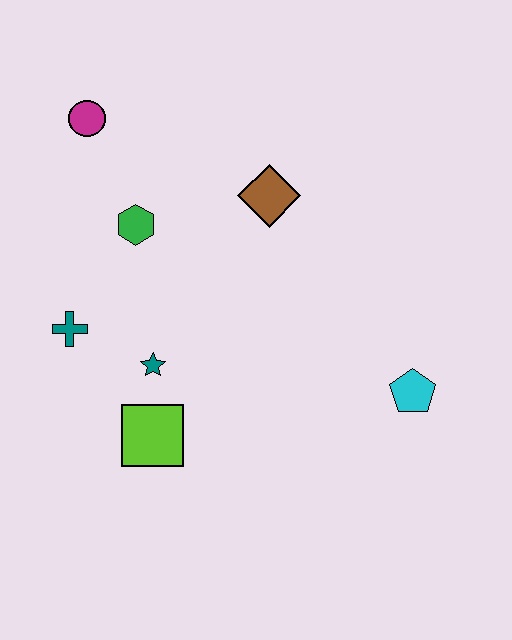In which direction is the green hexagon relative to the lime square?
The green hexagon is above the lime square.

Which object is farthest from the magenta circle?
The cyan pentagon is farthest from the magenta circle.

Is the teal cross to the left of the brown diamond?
Yes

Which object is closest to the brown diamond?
The green hexagon is closest to the brown diamond.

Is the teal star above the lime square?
Yes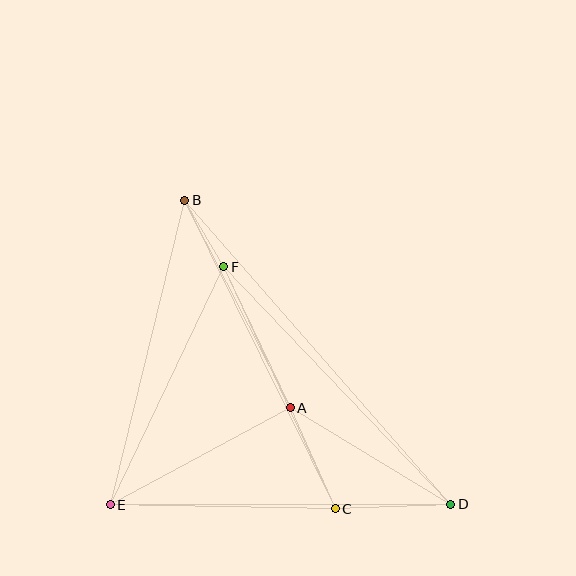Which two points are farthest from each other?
Points B and D are farthest from each other.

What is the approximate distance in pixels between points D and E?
The distance between D and E is approximately 340 pixels.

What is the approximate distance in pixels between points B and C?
The distance between B and C is approximately 344 pixels.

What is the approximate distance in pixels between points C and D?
The distance between C and D is approximately 116 pixels.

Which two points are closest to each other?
Points B and F are closest to each other.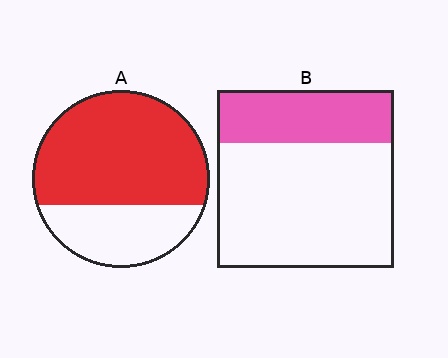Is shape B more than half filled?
No.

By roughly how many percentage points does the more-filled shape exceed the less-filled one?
By roughly 40 percentage points (A over B).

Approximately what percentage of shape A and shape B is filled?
A is approximately 70% and B is approximately 30%.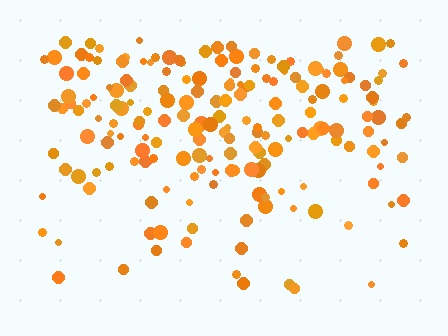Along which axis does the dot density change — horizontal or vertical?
Vertical.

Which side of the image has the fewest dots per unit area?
The bottom.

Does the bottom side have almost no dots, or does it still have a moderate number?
Still a moderate number, just noticeably fewer than the top.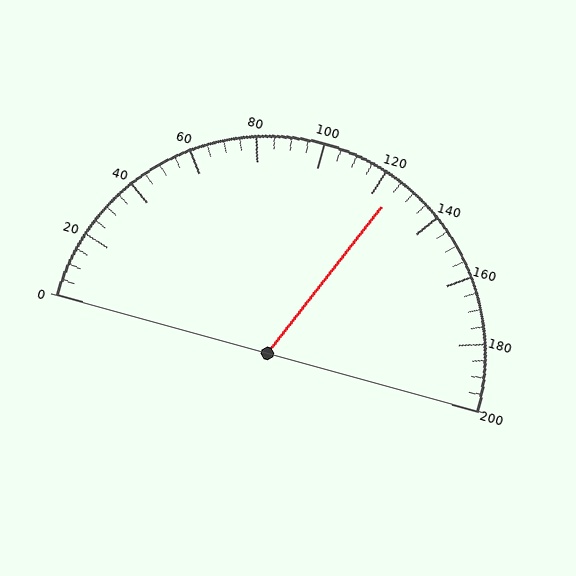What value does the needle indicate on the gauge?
The needle indicates approximately 125.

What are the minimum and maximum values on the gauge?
The gauge ranges from 0 to 200.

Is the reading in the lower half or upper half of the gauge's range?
The reading is in the upper half of the range (0 to 200).